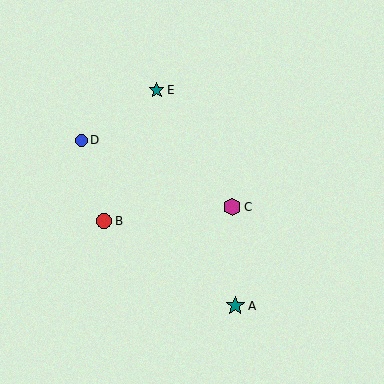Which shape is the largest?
The teal star (labeled A) is the largest.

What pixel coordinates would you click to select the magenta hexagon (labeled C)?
Click at (232, 207) to select the magenta hexagon C.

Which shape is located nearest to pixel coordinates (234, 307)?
The teal star (labeled A) at (235, 306) is nearest to that location.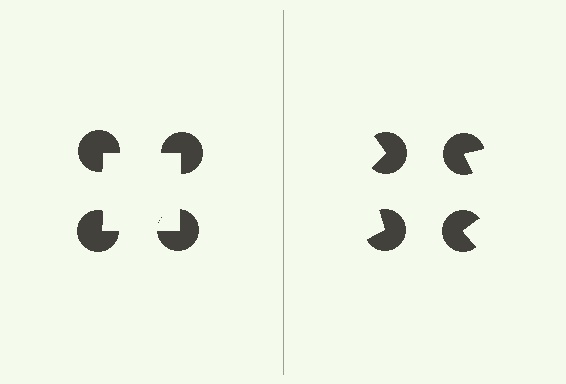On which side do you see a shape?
An illusory square appears on the left side. On the right side the wedge cuts are rotated, so no coherent shape forms.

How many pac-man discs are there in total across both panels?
8 — 4 on each side.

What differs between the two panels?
The pac-man discs are positioned identically on both sides; only the wedge orientations differ. On the left they align to a square; on the right they are misaligned.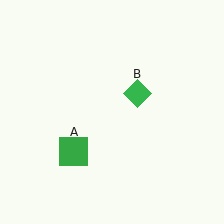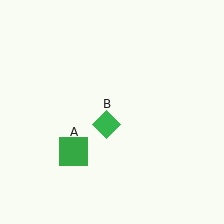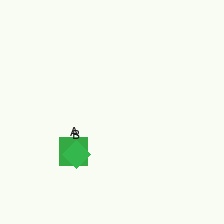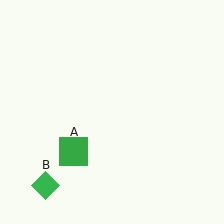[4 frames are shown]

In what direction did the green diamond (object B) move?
The green diamond (object B) moved down and to the left.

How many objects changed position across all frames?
1 object changed position: green diamond (object B).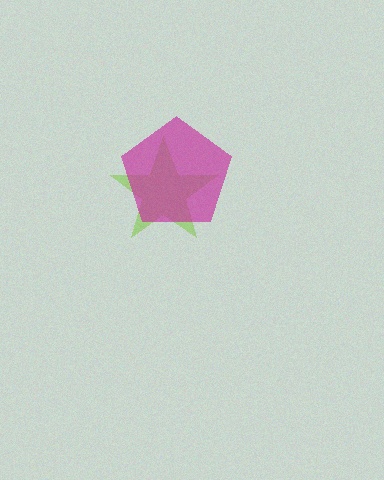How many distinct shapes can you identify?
There are 2 distinct shapes: a lime star, a magenta pentagon.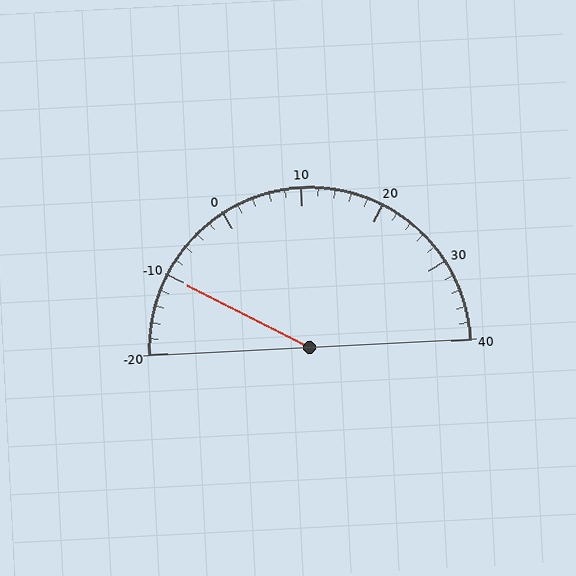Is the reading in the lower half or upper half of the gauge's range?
The reading is in the lower half of the range (-20 to 40).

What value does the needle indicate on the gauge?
The needle indicates approximately -10.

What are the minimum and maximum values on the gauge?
The gauge ranges from -20 to 40.